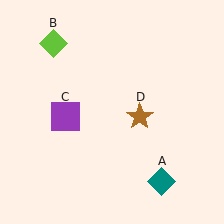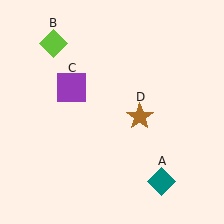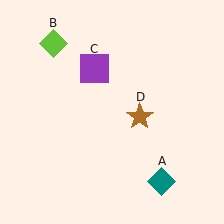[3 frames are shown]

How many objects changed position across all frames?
1 object changed position: purple square (object C).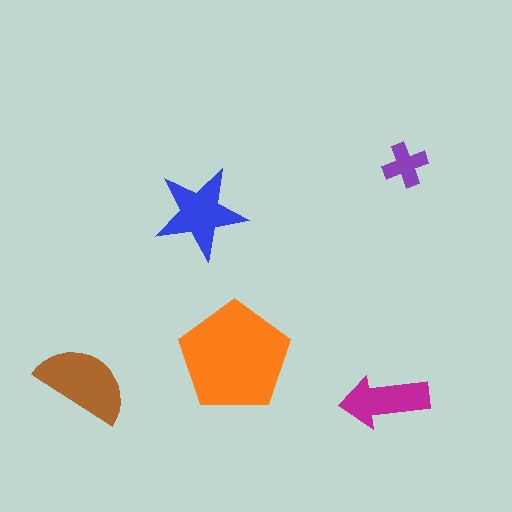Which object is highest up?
The purple cross is topmost.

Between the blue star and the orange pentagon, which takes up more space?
The orange pentagon.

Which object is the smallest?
The purple cross.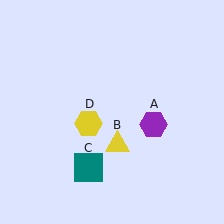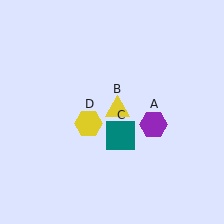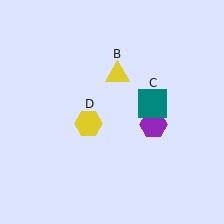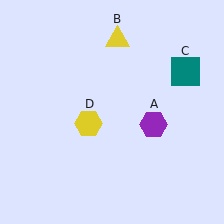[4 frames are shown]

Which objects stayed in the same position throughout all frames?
Purple hexagon (object A) and yellow hexagon (object D) remained stationary.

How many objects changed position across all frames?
2 objects changed position: yellow triangle (object B), teal square (object C).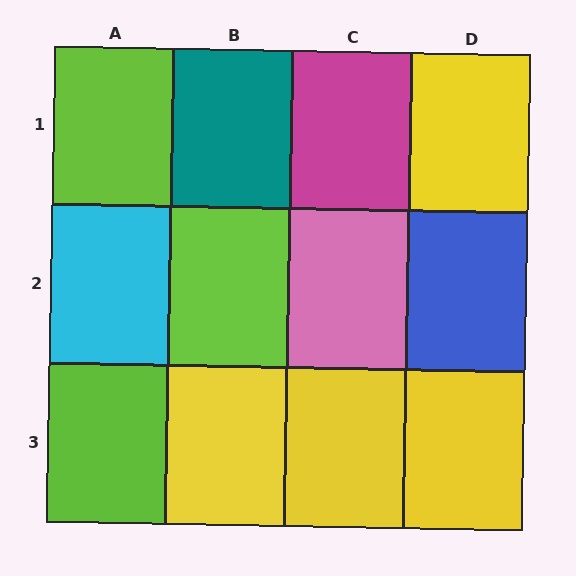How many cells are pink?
1 cell is pink.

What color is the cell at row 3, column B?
Yellow.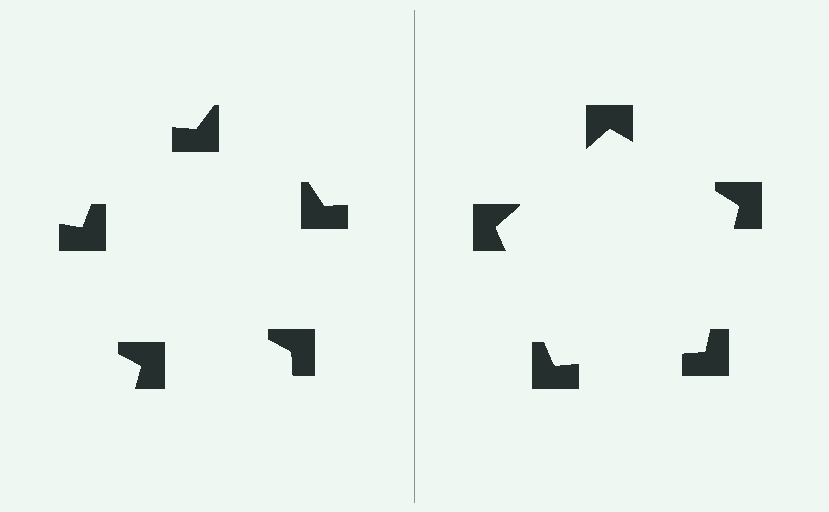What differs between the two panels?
The notched squares are positioned identically on both sides; only the wedge orientations differ. On the right they align to a pentagon; on the left they are misaligned.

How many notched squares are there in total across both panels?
10 — 5 on each side.